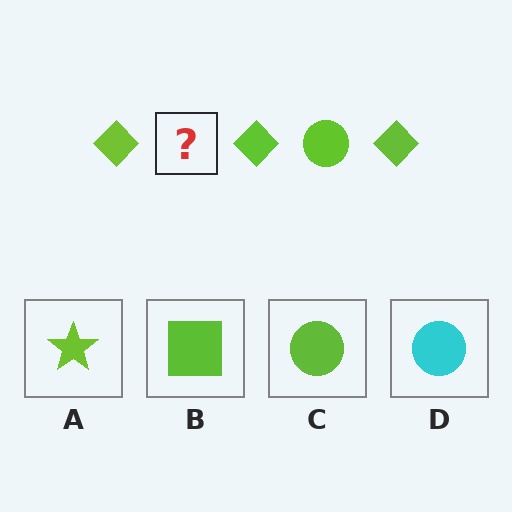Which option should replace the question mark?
Option C.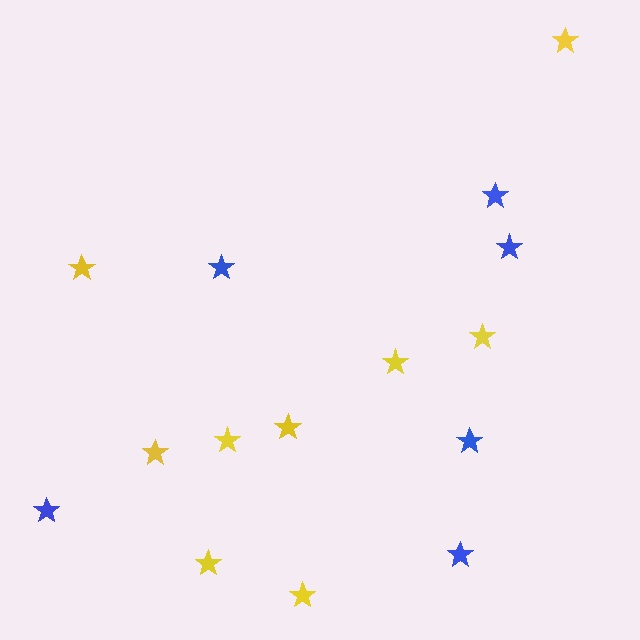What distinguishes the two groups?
There are 2 groups: one group of blue stars (6) and one group of yellow stars (9).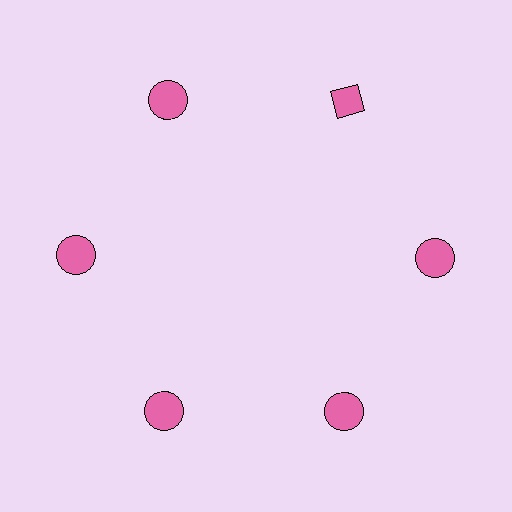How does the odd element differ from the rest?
It has a different shape: diamond instead of circle.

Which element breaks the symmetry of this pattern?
The pink diamond at roughly the 1 o'clock position breaks the symmetry. All other shapes are pink circles.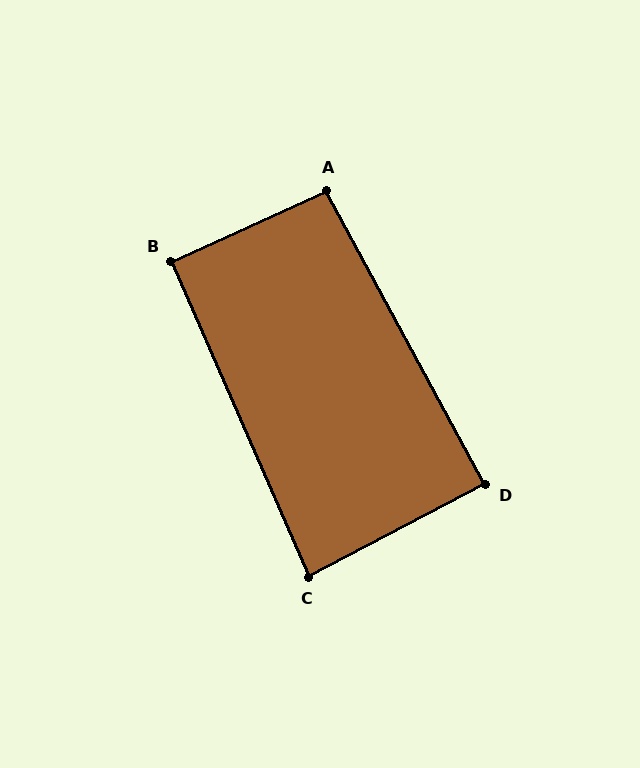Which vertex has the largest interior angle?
A, at approximately 94 degrees.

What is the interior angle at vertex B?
Approximately 91 degrees (approximately right).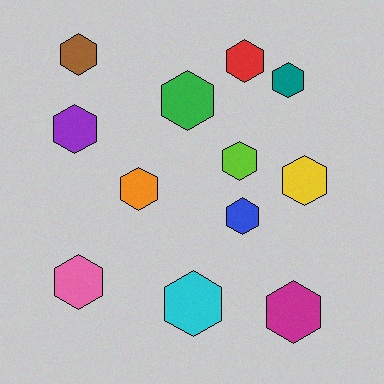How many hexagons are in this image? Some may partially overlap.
There are 12 hexagons.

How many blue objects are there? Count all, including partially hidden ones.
There is 1 blue object.